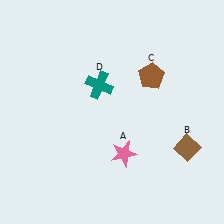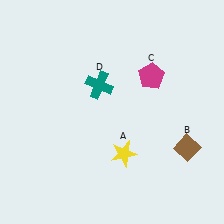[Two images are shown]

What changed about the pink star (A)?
In Image 1, A is pink. In Image 2, it changed to yellow.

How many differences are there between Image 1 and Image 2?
There are 2 differences between the two images.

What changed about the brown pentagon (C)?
In Image 1, C is brown. In Image 2, it changed to magenta.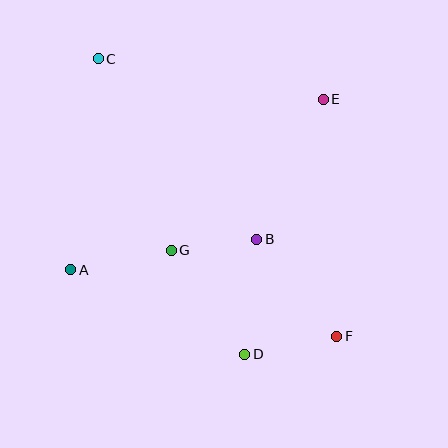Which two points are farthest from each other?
Points C and F are farthest from each other.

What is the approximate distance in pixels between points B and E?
The distance between B and E is approximately 155 pixels.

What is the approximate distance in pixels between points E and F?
The distance between E and F is approximately 237 pixels.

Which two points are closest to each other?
Points B and G are closest to each other.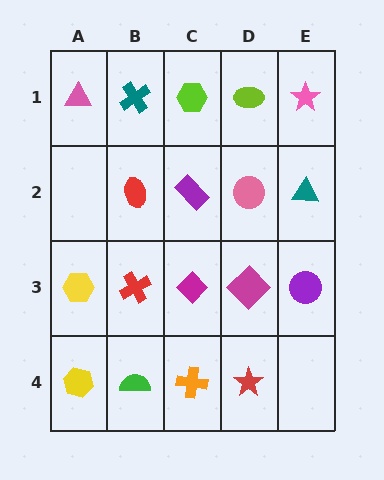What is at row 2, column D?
A pink circle.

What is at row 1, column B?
A teal cross.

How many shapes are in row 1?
5 shapes.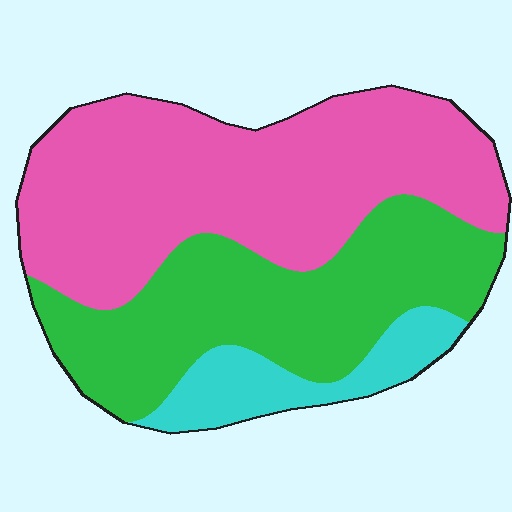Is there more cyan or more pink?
Pink.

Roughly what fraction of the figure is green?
Green covers roughly 35% of the figure.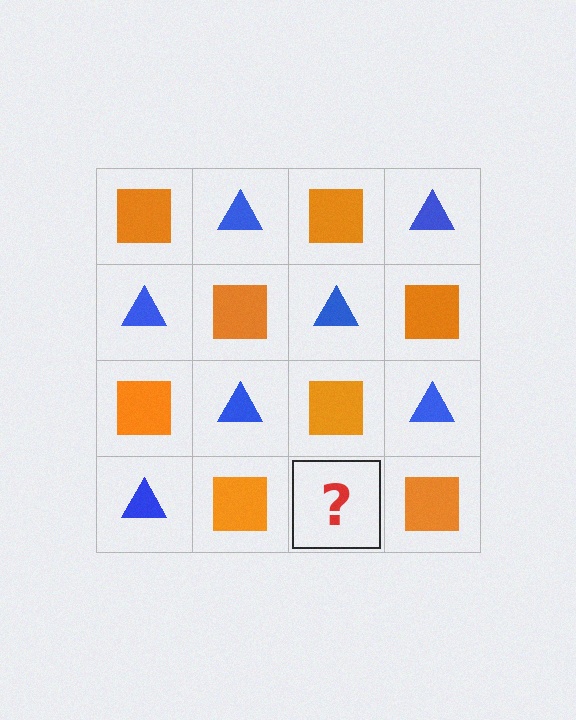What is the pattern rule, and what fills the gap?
The rule is that it alternates orange square and blue triangle in a checkerboard pattern. The gap should be filled with a blue triangle.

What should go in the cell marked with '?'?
The missing cell should contain a blue triangle.